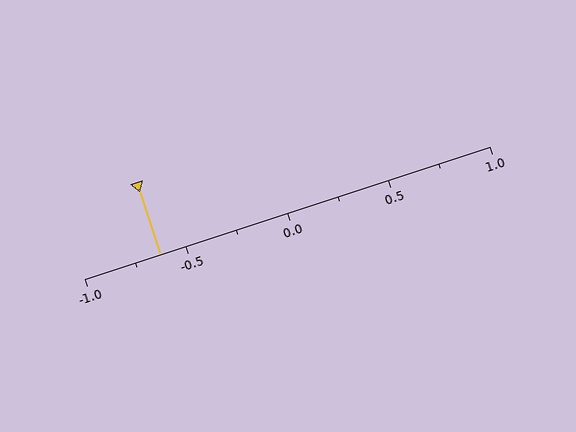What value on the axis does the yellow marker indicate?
The marker indicates approximately -0.62.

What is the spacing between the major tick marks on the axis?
The major ticks are spaced 0.5 apart.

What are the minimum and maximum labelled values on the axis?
The axis runs from -1.0 to 1.0.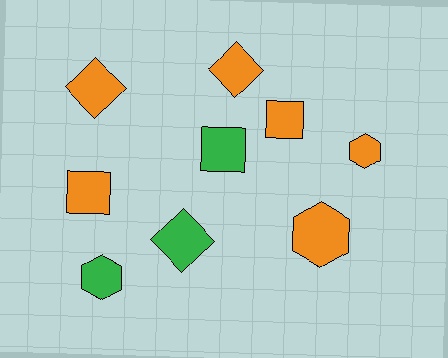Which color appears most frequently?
Orange, with 6 objects.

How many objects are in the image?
There are 9 objects.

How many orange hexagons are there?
There are 2 orange hexagons.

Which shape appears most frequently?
Square, with 3 objects.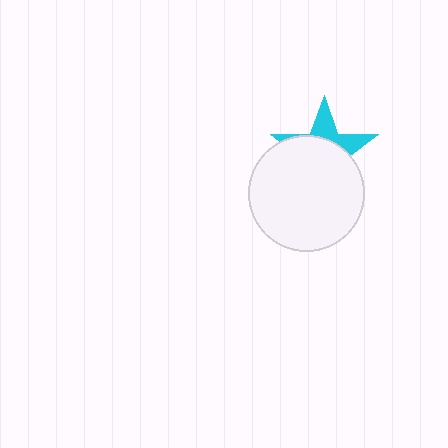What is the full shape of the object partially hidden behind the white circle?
The partially hidden object is a cyan star.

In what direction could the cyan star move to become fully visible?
The cyan star could move up. That would shift it out from behind the white circle entirely.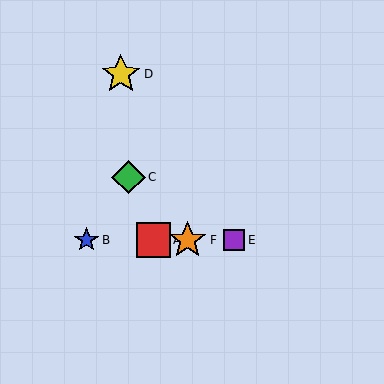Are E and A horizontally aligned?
Yes, both are at y≈240.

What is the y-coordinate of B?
Object B is at y≈240.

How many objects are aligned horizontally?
4 objects (A, B, E, F) are aligned horizontally.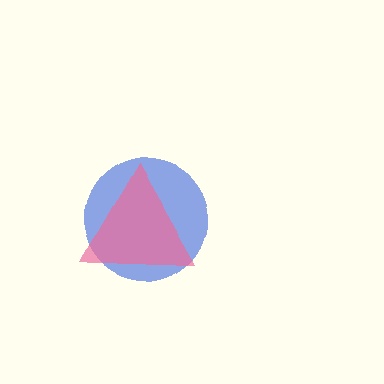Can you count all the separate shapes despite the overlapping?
Yes, there are 2 separate shapes.